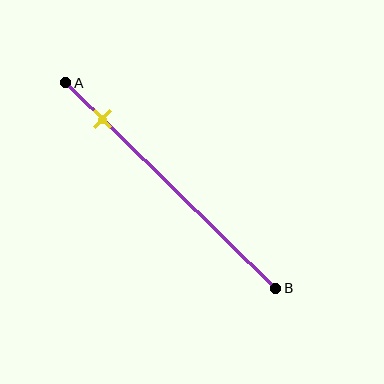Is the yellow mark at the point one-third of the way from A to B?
No, the mark is at about 20% from A, not at the 33% one-third point.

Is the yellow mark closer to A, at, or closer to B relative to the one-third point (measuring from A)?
The yellow mark is closer to point A than the one-third point of segment AB.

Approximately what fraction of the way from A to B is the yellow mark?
The yellow mark is approximately 20% of the way from A to B.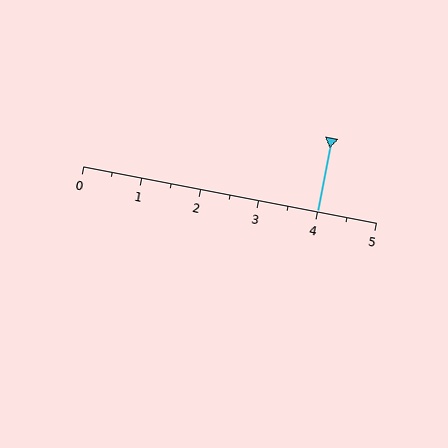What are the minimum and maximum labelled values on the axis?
The axis runs from 0 to 5.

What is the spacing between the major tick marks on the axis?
The major ticks are spaced 1 apart.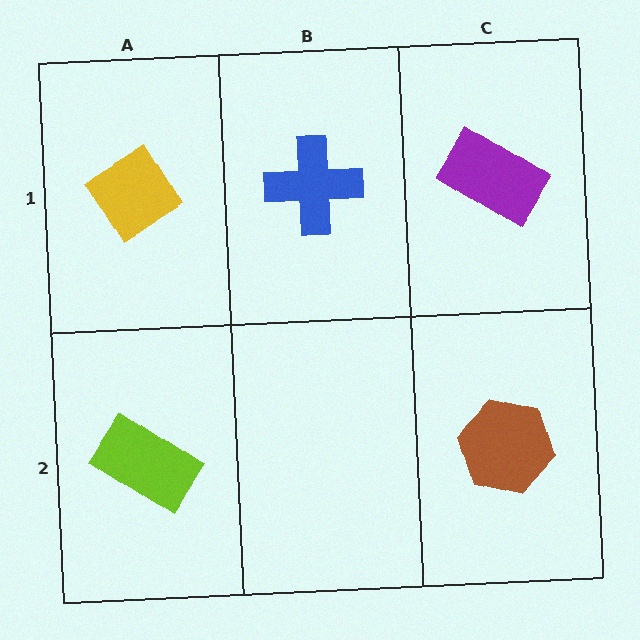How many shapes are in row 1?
3 shapes.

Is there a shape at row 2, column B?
No, that cell is empty.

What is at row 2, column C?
A brown hexagon.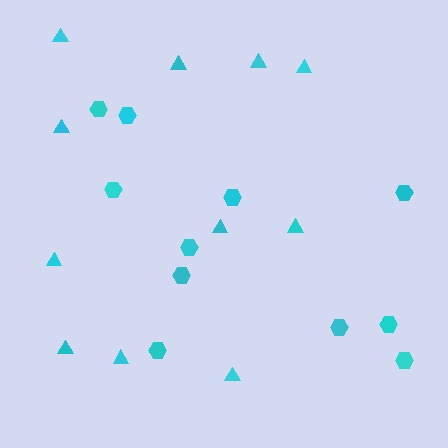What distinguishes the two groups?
There are 2 groups: one group of triangles (11) and one group of hexagons (11).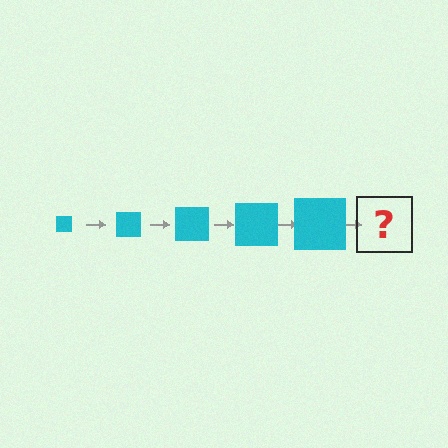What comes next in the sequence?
The next element should be a cyan square, larger than the previous one.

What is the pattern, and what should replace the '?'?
The pattern is that the square gets progressively larger each step. The '?' should be a cyan square, larger than the previous one.